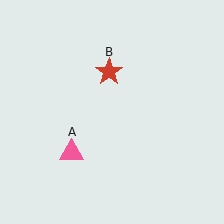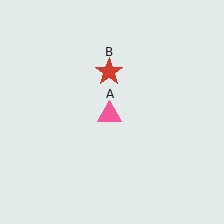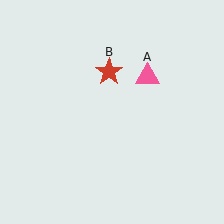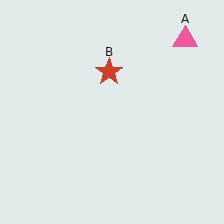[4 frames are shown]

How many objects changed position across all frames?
1 object changed position: pink triangle (object A).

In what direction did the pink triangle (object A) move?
The pink triangle (object A) moved up and to the right.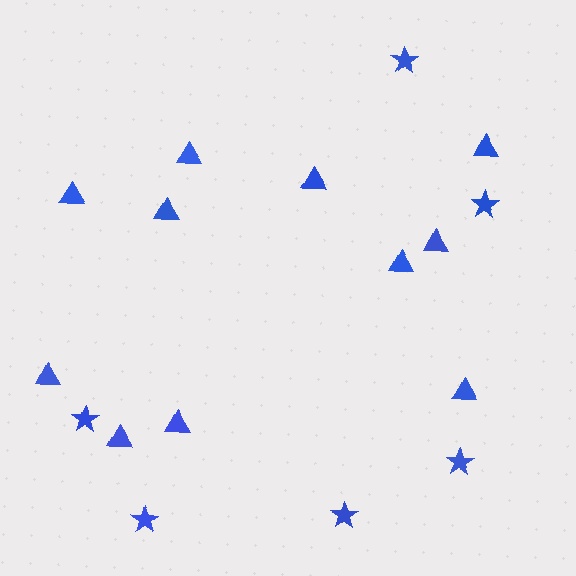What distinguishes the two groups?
There are 2 groups: one group of triangles (11) and one group of stars (6).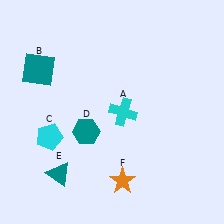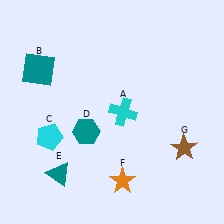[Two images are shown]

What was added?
A brown star (G) was added in Image 2.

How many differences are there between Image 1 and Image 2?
There is 1 difference between the two images.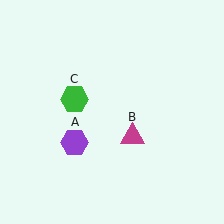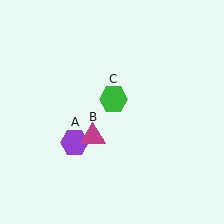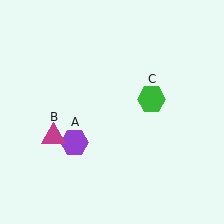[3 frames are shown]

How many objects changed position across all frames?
2 objects changed position: magenta triangle (object B), green hexagon (object C).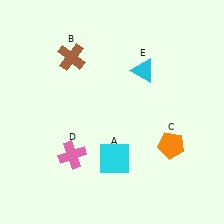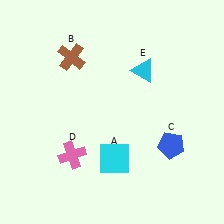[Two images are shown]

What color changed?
The pentagon (C) changed from orange in Image 1 to blue in Image 2.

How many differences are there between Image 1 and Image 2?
There is 1 difference between the two images.